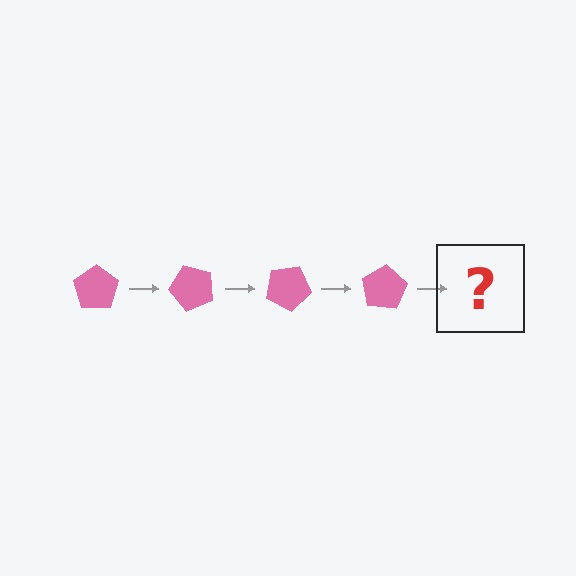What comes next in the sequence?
The next element should be a pink pentagon rotated 200 degrees.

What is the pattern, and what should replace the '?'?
The pattern is that the pentagon rotates 50 degrees each step. The '?' should be a pink pentagon rotated 200 degrees.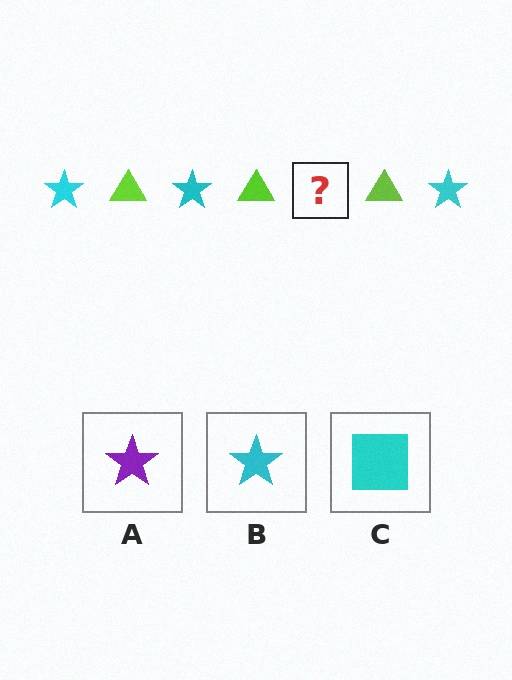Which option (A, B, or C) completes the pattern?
B.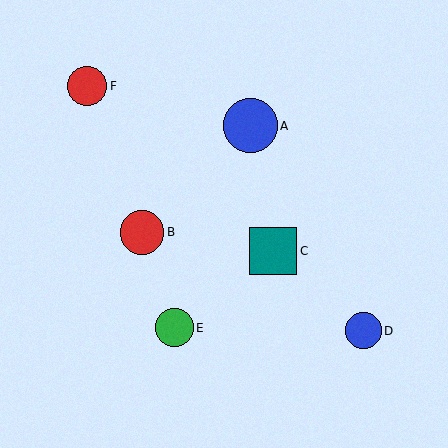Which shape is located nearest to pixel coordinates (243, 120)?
The blue circle (labeled A) at (251, 126) is nearest to that location.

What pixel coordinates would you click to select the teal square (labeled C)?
Click at (273, 251) to select the teal square C.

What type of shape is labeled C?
Shape C is a teal square.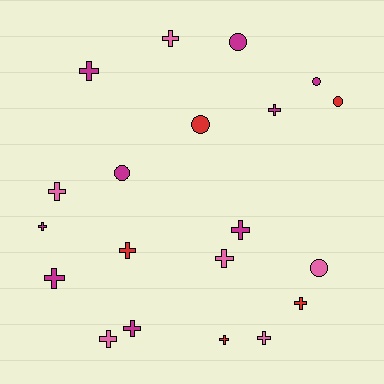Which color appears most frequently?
Magenta, with 9 objects.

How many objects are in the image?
There are 20 objects.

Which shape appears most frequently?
Cross, with 14 objects.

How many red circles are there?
There are 2 red circles.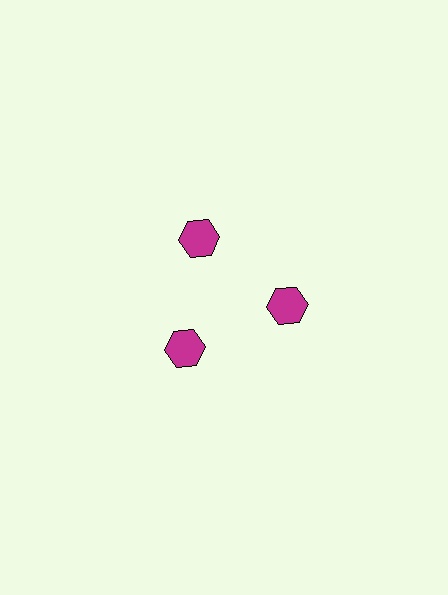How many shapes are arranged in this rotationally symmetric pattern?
There are 3 shapes, arranged in 3 groups of 1.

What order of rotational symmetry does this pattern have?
This pattern has 3-fold rotational symmetry.